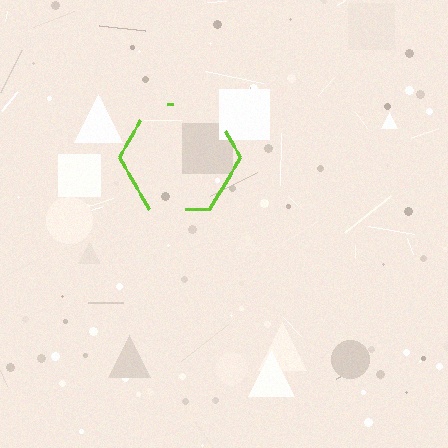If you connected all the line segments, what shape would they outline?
They would outline a hexagon.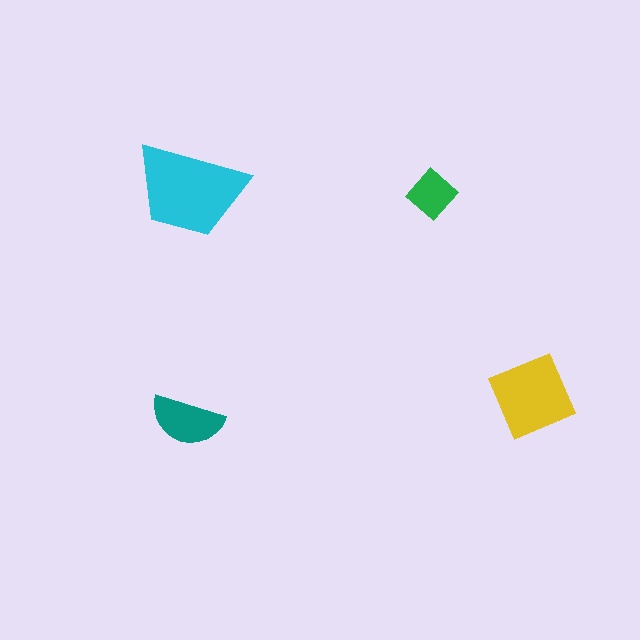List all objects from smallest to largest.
The green diamond, the teal semicircle, the yellow square, the cyan trapezoid.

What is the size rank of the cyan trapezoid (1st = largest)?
1st.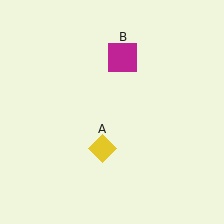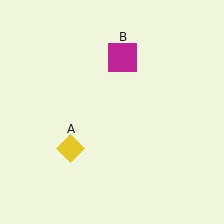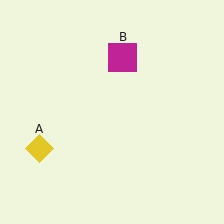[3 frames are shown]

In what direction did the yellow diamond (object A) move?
The yellow diamond (object A) moved left.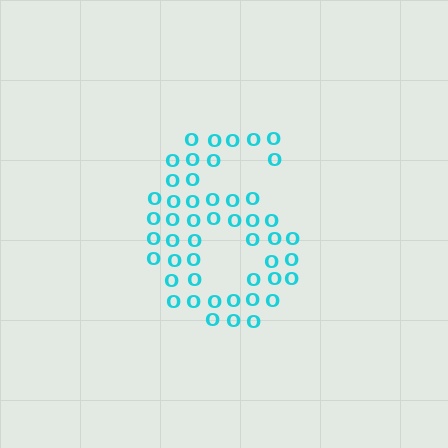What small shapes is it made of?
It is made of small letter O's.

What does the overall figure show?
The overall figure shows the digit 6.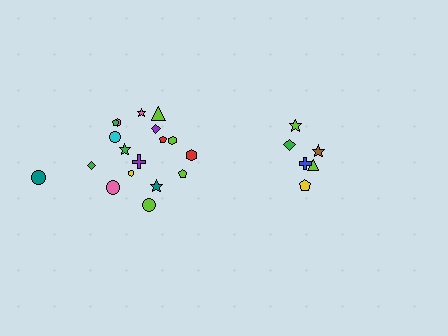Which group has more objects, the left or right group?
The left group.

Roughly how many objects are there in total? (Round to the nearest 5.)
Roughly 25 objects in total.